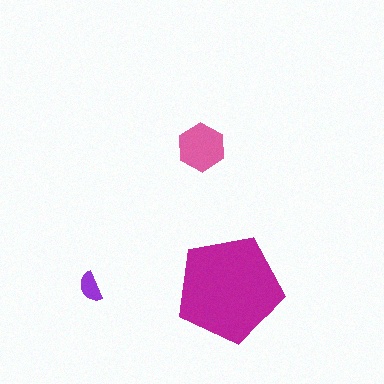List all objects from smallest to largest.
The purple semicircle, the pink hexagon, the magenta pentagon.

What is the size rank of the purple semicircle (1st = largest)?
3rd.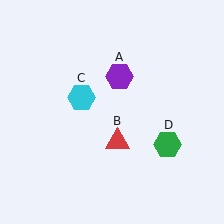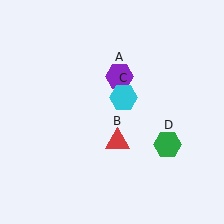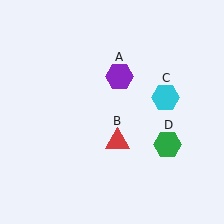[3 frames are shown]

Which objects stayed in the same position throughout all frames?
Purple hexagon (object A) and red triangle (object B) and green hexagon (object D) remained stationary.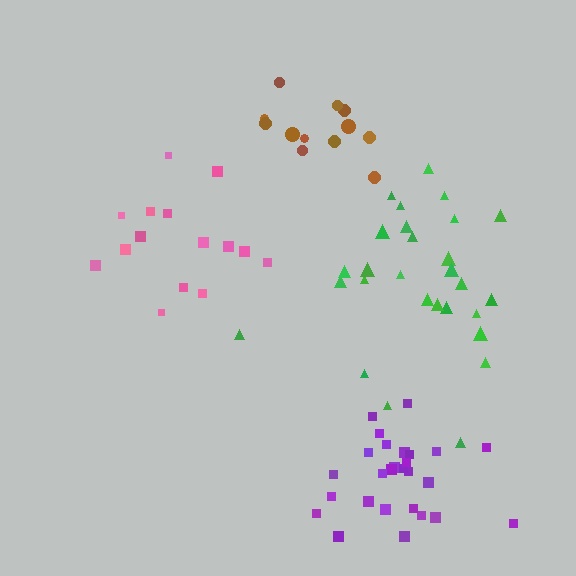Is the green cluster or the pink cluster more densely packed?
Green.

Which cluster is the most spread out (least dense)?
Brown.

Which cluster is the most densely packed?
Purple.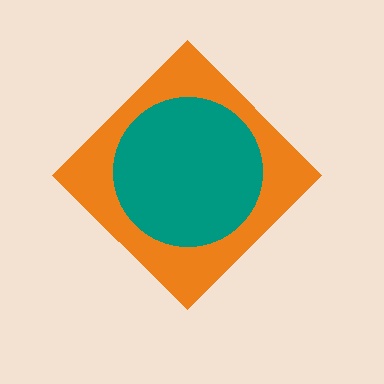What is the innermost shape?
The teal circle.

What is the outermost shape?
The orange diamond.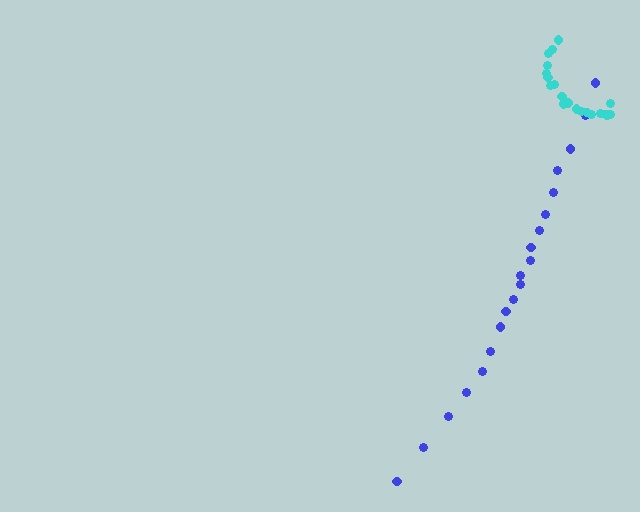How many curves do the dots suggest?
There are 2 distinct paths.